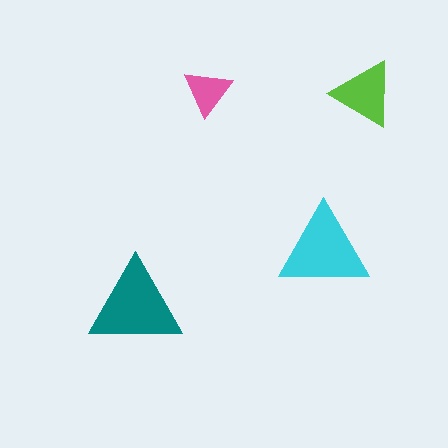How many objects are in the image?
There are 4 objects in the image.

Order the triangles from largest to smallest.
the teal one, the cyan one, the lime one, the pink one.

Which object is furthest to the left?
The teal triangle is leftmost.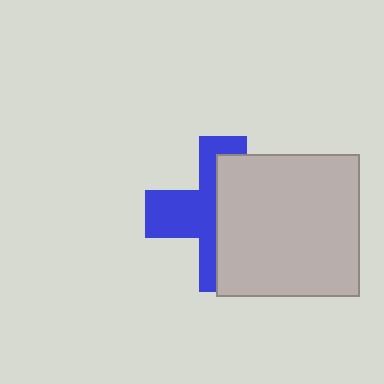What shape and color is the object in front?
The object in front is a light gray square.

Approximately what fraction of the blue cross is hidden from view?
Roughly 55% of the blue cross is hidden behind the light gray square.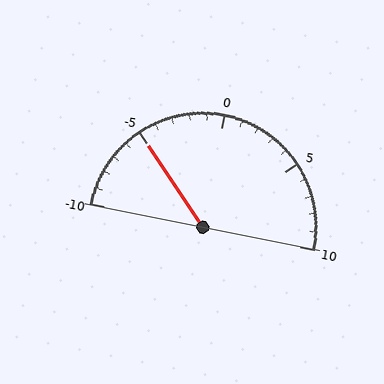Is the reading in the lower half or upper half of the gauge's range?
The reading is in the lower half of the range (-10 to 10).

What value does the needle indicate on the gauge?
The needle indicates approximately -5.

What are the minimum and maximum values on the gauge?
The gauge ranges from -10 to 10.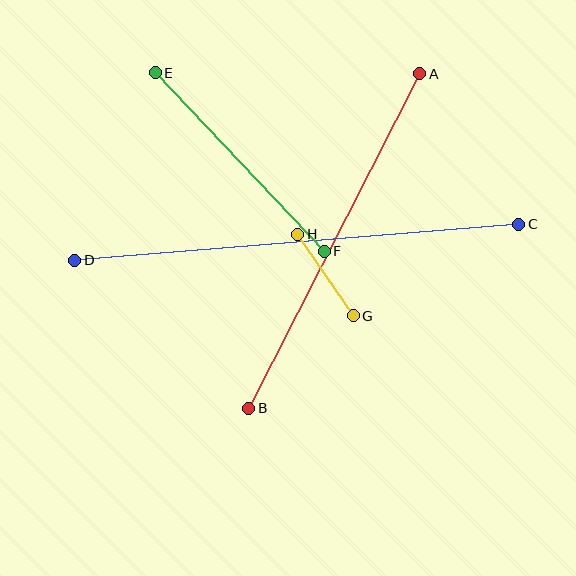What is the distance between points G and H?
The distance is approximately 99 pixels.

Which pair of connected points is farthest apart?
Points C and D are farthest apart.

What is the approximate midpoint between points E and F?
The midpoint is at approximately (240, 162) pixels.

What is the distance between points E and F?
The distance is approximately 246 pixels.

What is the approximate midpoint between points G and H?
The midpoint is at approximately (325, 275) pixels.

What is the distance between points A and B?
The distance is approximately 376 pixels.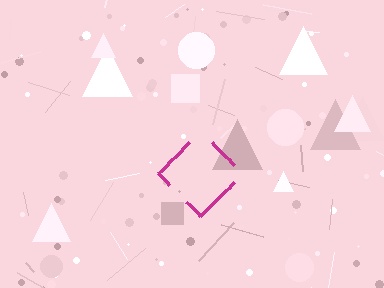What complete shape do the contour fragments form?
The contour fragments form a diamond.